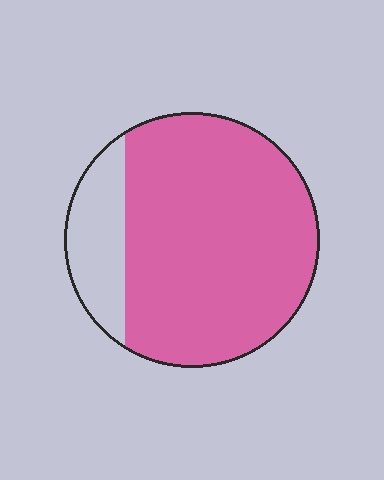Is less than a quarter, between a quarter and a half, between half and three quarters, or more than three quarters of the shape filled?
More than three quarters.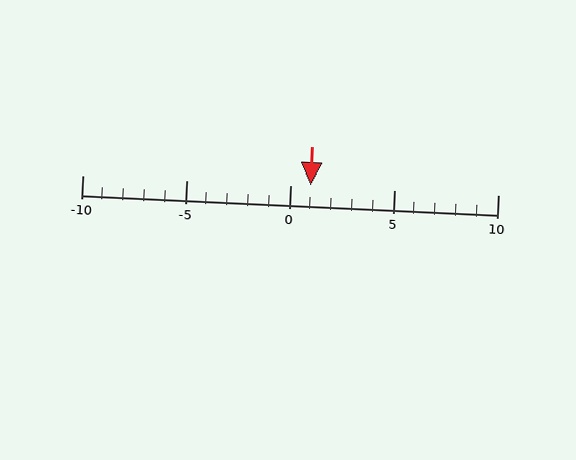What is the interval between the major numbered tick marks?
The major tick marks are spaced 5 units apart.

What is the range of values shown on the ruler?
The ruler shows values from -10 to 10.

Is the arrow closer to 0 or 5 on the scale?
The arrow is closer to 0.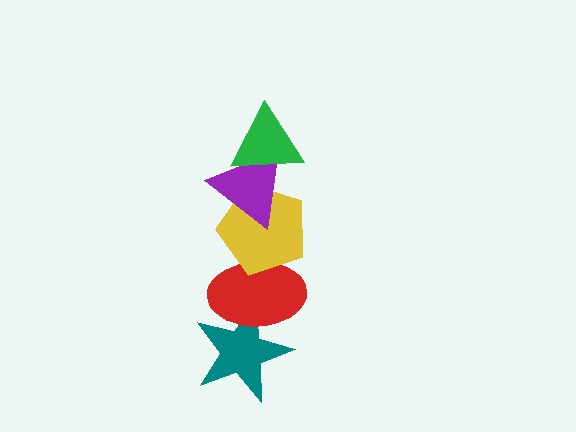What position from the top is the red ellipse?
The red ellipse is 4th from the top.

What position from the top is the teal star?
The teal star is 5th from the top.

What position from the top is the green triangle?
The green triangle is 1st from the top.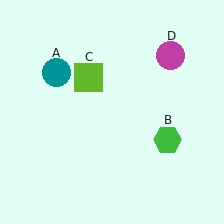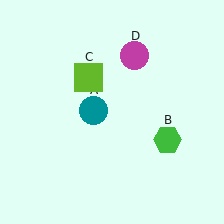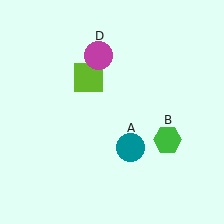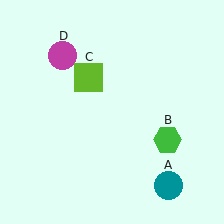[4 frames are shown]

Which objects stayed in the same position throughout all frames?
Green hexagon (object B) and lime square (object C) remained stationary.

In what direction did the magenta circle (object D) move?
The magenta circle (object D) moved left.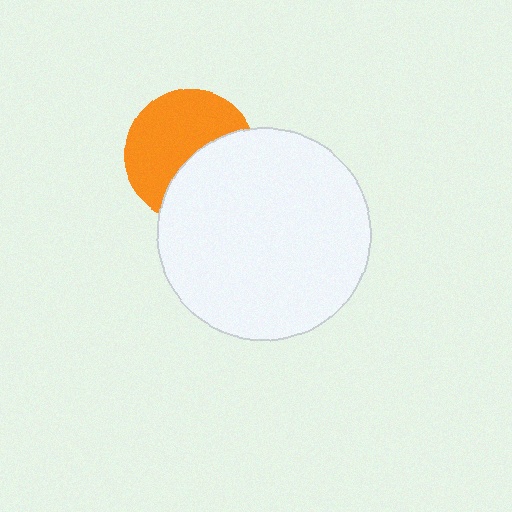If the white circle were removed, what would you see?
You would see the complete orange circle.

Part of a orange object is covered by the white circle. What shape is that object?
It is a circle.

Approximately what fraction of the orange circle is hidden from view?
Roughly 43% of the orange circle is hidden behind the white circle.